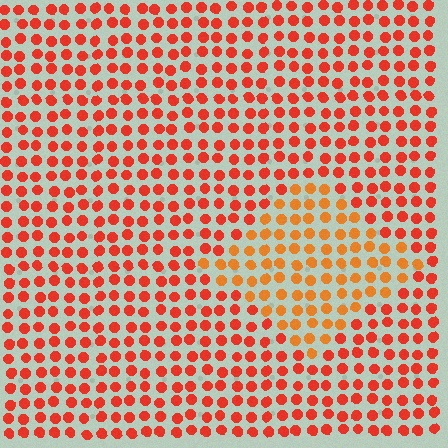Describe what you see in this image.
The image is filled with small red elements in a uniform arrangement. A diamond-shaped region is visible where the elements are tinted to a slightly different hue, forming a subtle color boundary.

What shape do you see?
I see a diamond.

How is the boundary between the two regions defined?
The boundary is defined purely by a slight shift in hue (about 24 degrees). Spacing, size, and orientation are identical on both sides.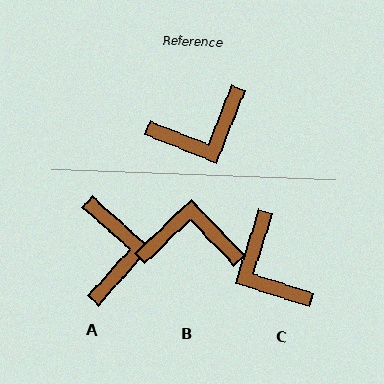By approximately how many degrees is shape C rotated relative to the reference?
Approximately 86 degrees clockwise.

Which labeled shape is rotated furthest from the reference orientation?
B, about 155 degrees away.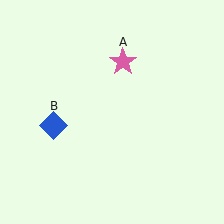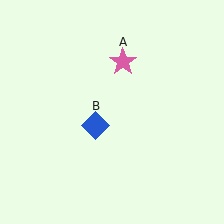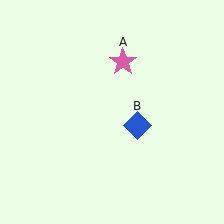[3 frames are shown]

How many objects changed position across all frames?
1 object changed position: blue diamond (object B).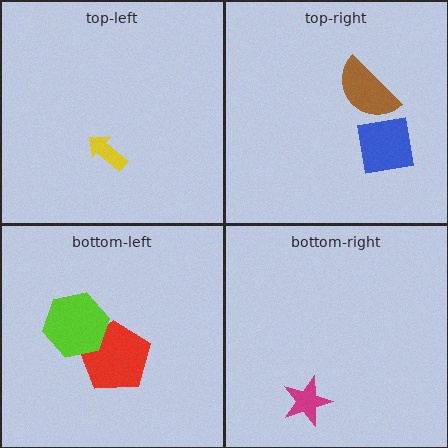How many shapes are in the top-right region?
2.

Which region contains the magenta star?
The bottom-right region.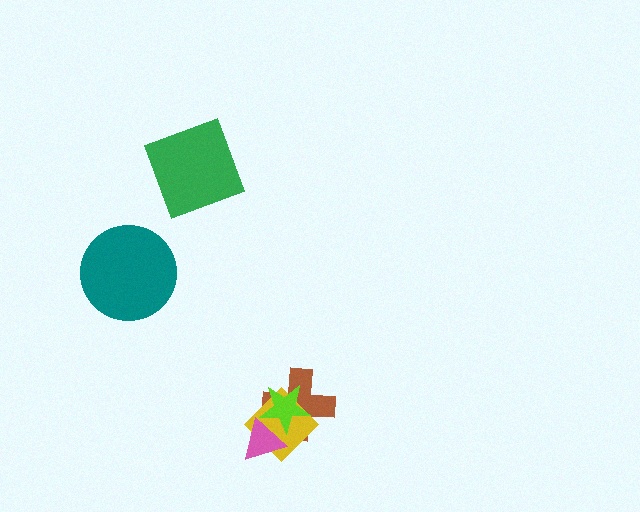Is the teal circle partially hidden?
No, no other shape covers it.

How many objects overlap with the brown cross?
3 objects overlap with the brown cross.